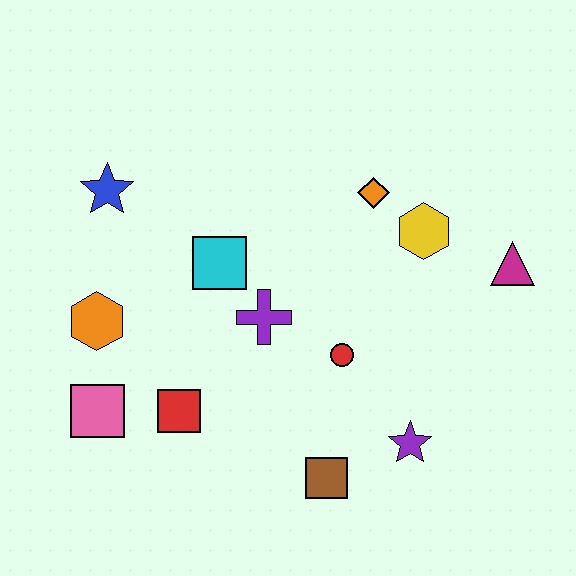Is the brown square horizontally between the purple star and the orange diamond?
No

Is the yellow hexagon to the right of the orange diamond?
Yes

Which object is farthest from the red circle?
The blue star is farthest from the red circle.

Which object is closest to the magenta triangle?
The yellow hexagon is closest to the magenta triangle.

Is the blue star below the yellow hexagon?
No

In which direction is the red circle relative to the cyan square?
The red circle is to the right of the cyan square.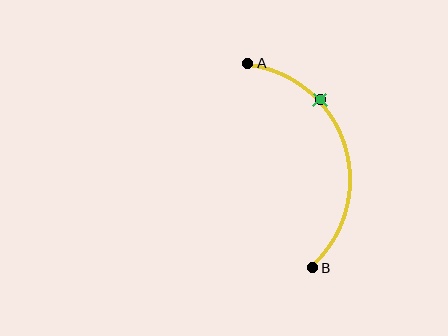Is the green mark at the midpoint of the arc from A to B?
No. The green mark lies on the arc but is closer to endpoint A. The arc midpoint would be at the point on the curve equidistant along the arc from both A and B.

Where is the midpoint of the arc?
The arc midpoint is the point on the curve farthest from the straight line joining A and B. It sits to the right of that line.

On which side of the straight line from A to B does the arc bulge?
The arc bulges to the right of the straight line connecting A and B.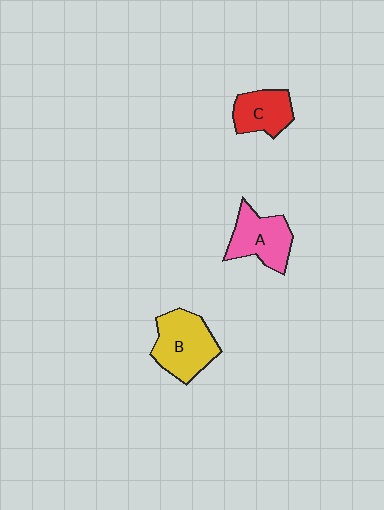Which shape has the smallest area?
Shape C (red).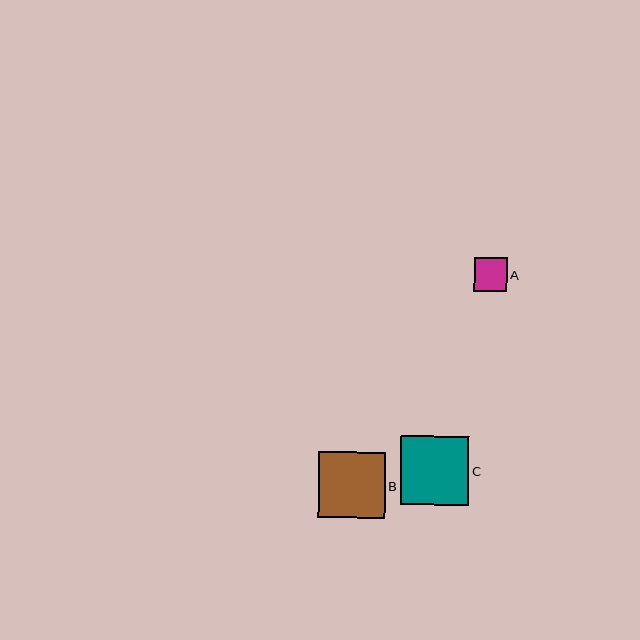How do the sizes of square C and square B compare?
Square C and square B are approximately the same size.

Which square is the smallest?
Square A is the smallest with a size of approximately 33 pixels.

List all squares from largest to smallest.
From largest to smallest: C, B, A.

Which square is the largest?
Square C is the largest with a size of approximately 68 pixels.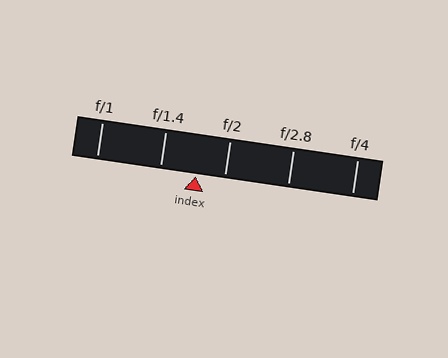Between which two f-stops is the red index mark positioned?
The index mark is between f/1.4 and f/2.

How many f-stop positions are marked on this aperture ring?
There are 5 f-stop positions marked.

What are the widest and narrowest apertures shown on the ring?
The widest aperture shown is f/1 and the narrowest is f/4.